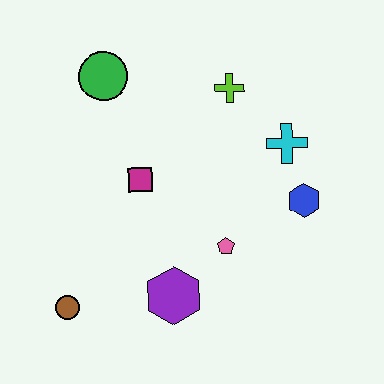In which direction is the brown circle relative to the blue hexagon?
The brown circle is to the left of the blue hexagon.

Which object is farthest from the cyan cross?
The brown circle is farthest from the cyan cross.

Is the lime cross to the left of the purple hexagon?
No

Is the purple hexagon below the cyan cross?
Yes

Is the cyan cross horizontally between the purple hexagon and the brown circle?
No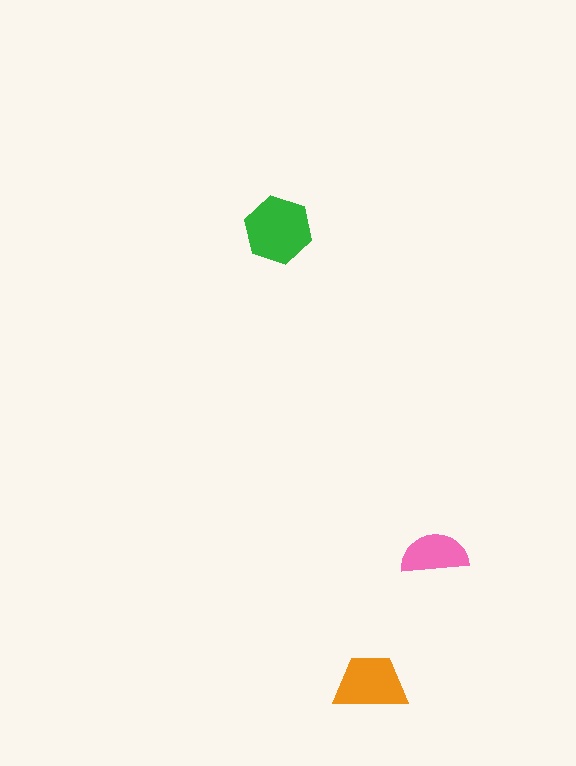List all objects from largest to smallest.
The green hexagon, the orange trapezoid, the pink semicircle.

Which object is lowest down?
The orange trapezoid is bottommost.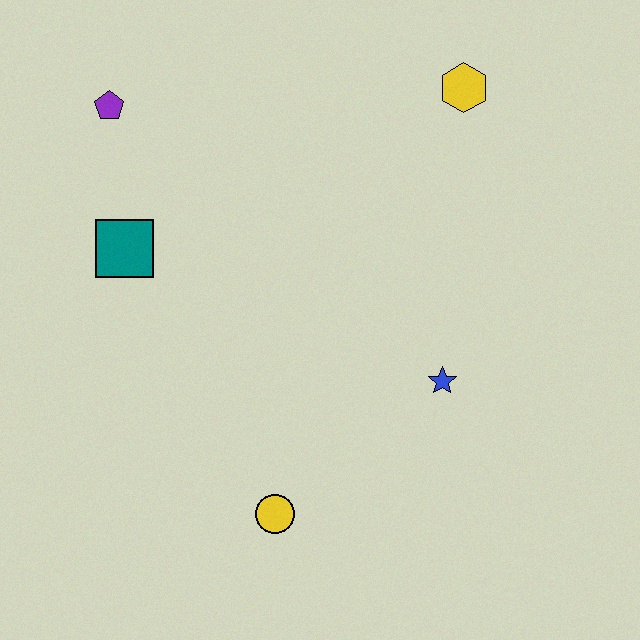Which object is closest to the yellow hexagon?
The blue star is closest to the yellow hexagon.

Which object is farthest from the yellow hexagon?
The yellow circle is farthest from the yellow hexagon.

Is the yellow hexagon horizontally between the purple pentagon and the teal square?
No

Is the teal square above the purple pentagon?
No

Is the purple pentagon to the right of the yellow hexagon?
No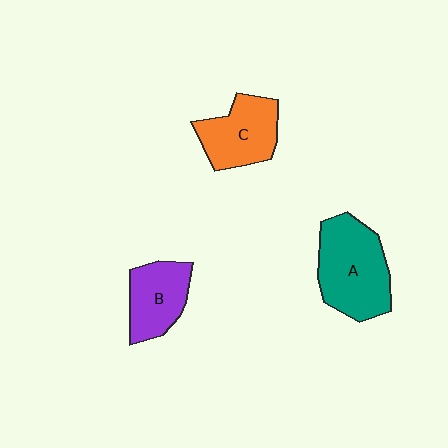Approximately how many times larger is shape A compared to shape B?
Approximately 1.5 times.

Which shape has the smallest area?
Shape B (purple).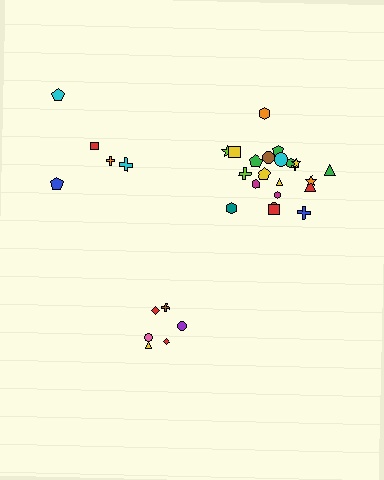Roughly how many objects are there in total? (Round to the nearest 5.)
Roughly 35 objects in total.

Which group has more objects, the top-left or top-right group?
The top-right group.